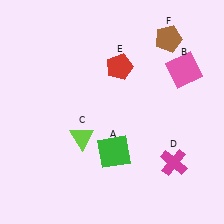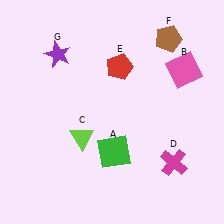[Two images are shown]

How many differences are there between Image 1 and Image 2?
There is 1 difference between the two images.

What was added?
A purple star (G) was added in Image 2.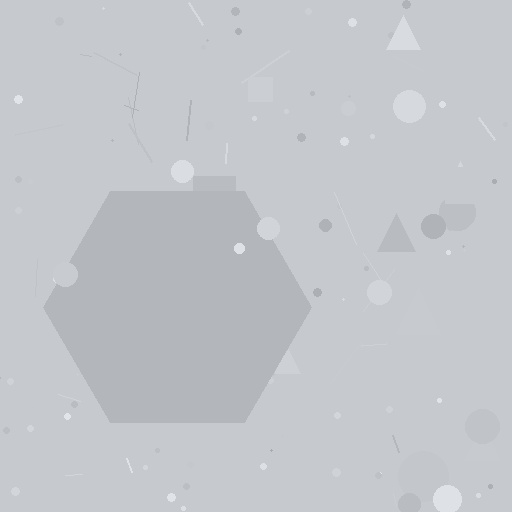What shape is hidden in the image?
A hexagon is hidden in the image.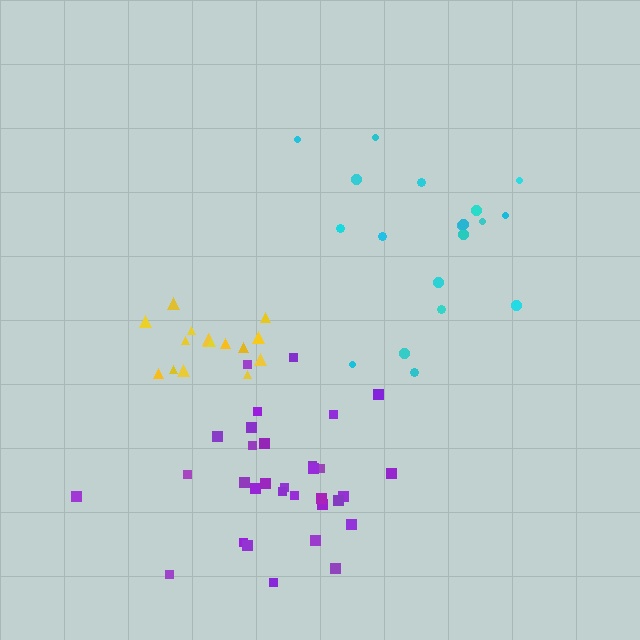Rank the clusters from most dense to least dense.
yellow, purple, cyan.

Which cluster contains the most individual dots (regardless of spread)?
Purple (32).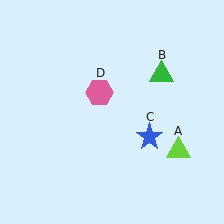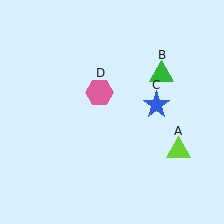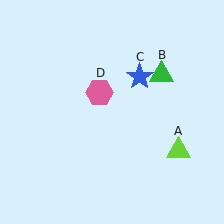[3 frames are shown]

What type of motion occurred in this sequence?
The blue star (object C) rotated counterclockwise around the center of the scene.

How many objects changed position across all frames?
1 object changed position: blue star (object C).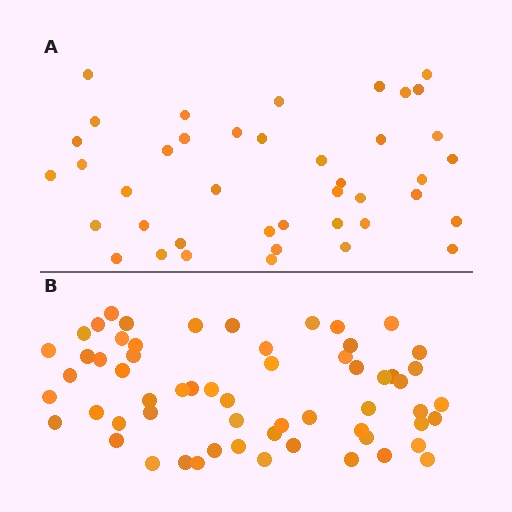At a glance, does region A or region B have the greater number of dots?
Region B (the bottom region) has more dots.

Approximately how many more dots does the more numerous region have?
Region B has approximately 20 more dots than region A.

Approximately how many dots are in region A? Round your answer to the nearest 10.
About 40 dots. (The exact count is 41, which rounds to 40.)